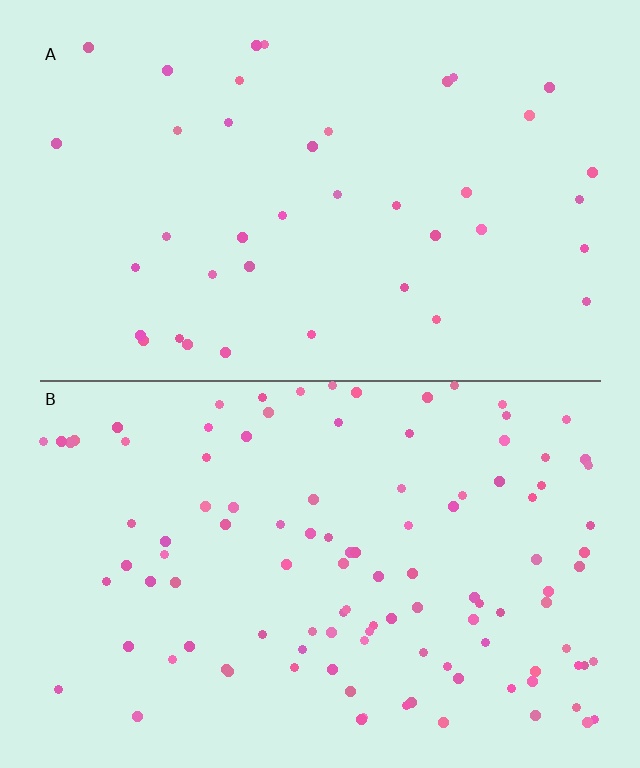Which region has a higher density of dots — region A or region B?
B (the bottom).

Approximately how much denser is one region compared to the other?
Approximately 2.8× — region B over region A.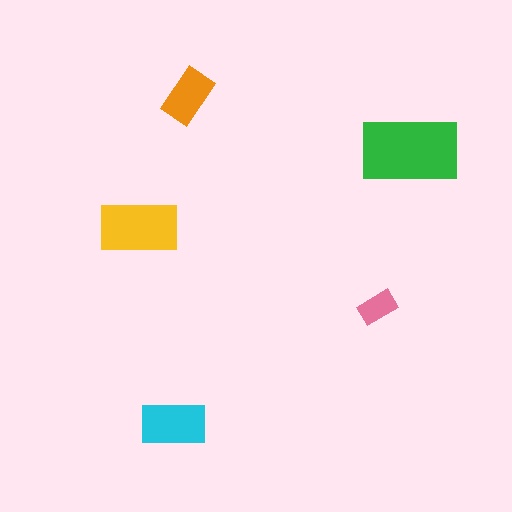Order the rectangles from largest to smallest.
the green one, the yellow one, the cyan one, the orange one, the pink one.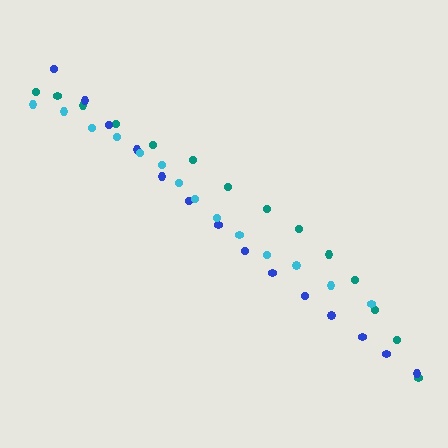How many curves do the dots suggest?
There are 3 distinct paths.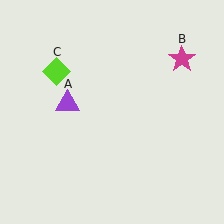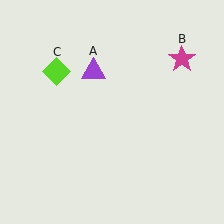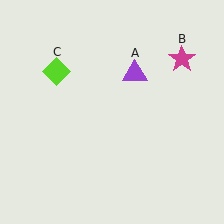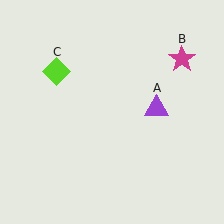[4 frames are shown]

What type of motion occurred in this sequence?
The purple triangle (object A) rotated clockwise around the center of the scene.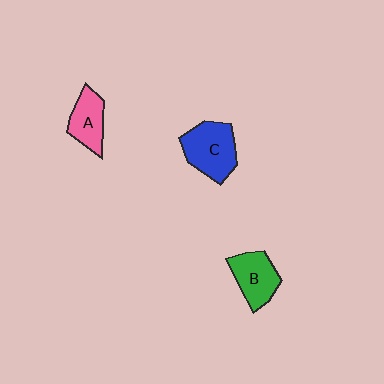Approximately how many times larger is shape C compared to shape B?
Approximately 1.3 times.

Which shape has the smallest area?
Shape A (pink).